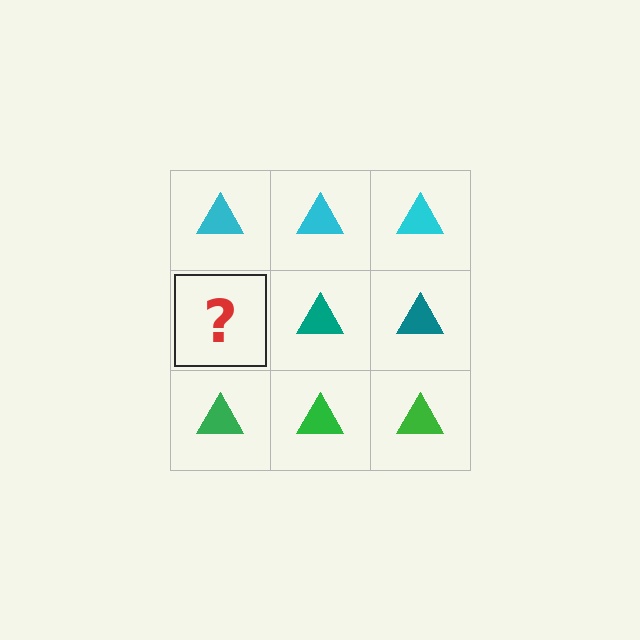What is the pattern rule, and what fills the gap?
The rule is that each row has a consistent color. The gap should be filled with a teal triangle.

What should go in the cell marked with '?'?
The missing cell should contain a teal triangle.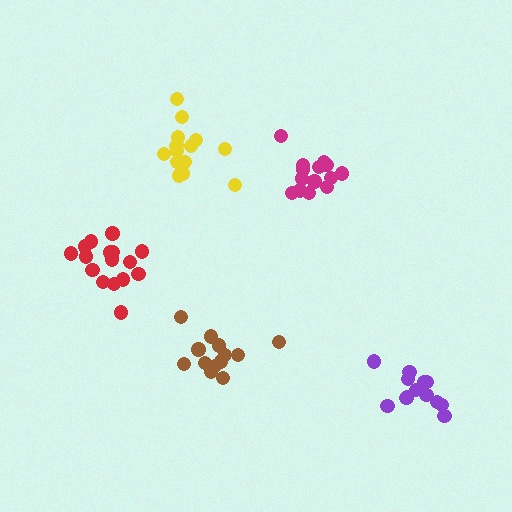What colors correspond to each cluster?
The clusters are colored: magenta, brown, red, purple, yellow.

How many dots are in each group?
Group 1: 14 dots, Group 2: 13 dots, Group 3: 17 dots, Group 4: 13 dots, Group 5: 15 dots (72 total).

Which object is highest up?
The yellow cluster is topmost.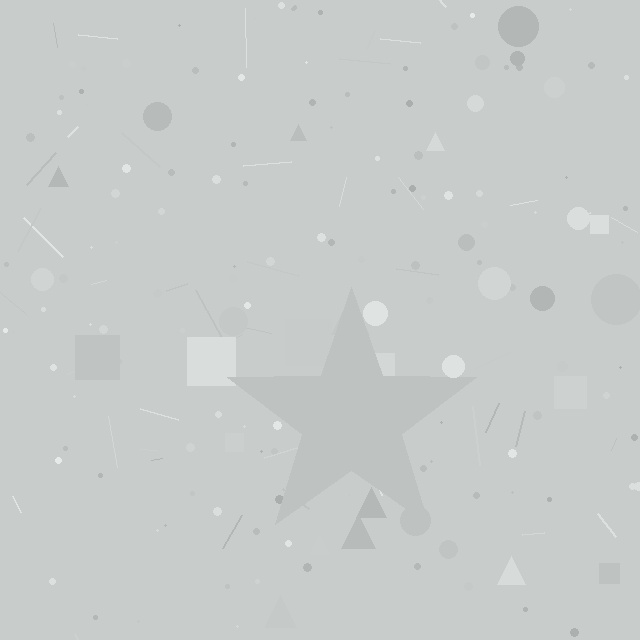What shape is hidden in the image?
A star is hidden in the image.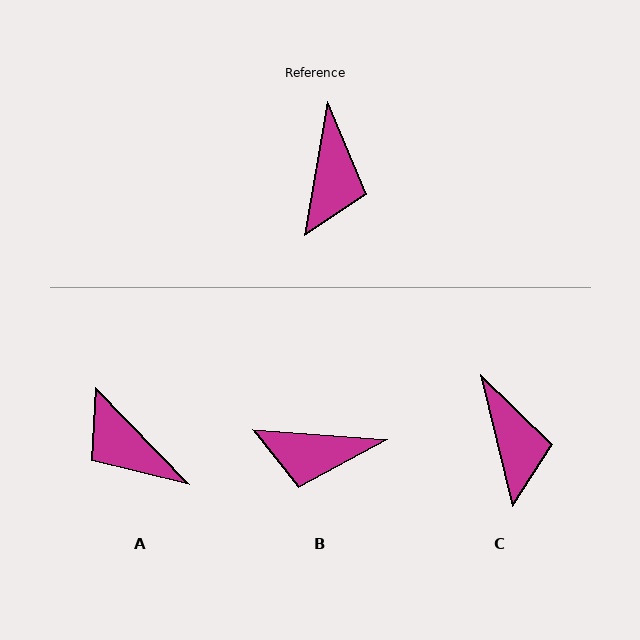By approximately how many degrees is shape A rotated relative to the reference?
Approximately 126 degrees clockwise.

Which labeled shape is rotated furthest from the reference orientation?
A, about 126 degrees away.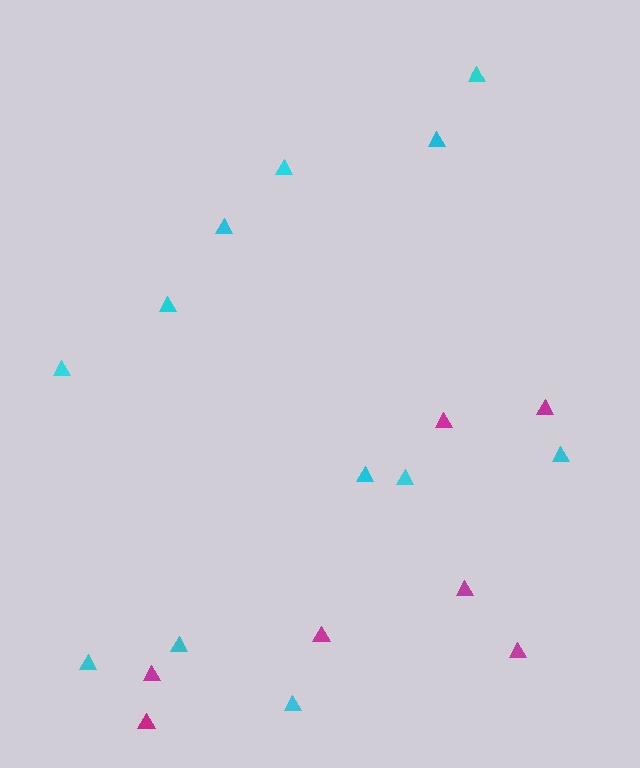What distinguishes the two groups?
There are 2 groups: one group of magenta triangles (7) and one group of cyan triangles (12).